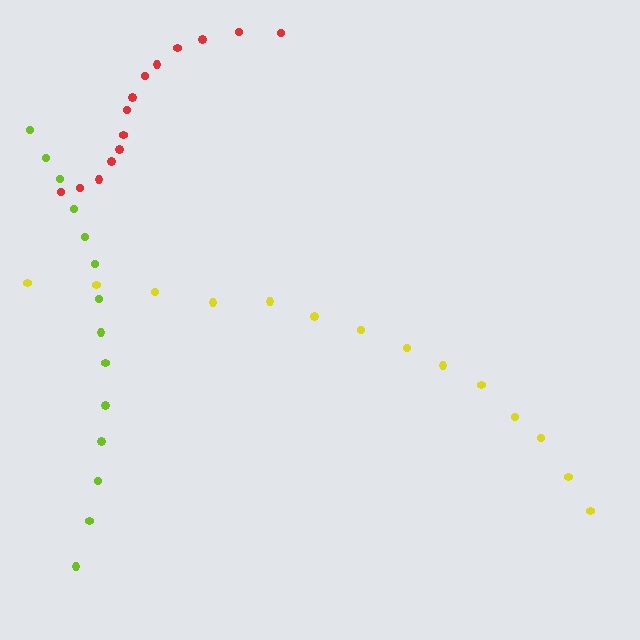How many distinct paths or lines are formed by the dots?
There are 3 distinct paths.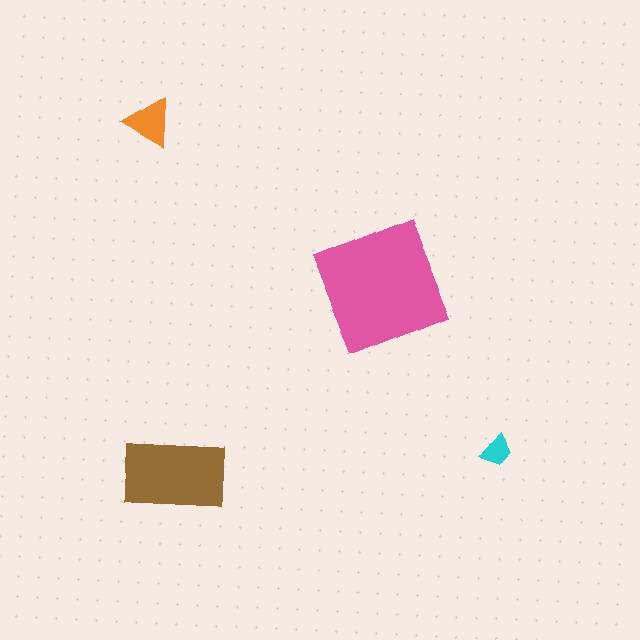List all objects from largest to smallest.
The pink square, the brown rectangle, the orange triangle, the cyan trapezoid.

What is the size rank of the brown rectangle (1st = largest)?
2nd.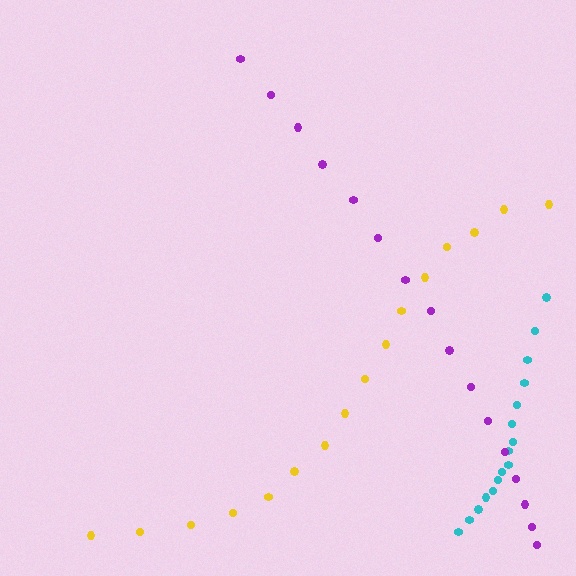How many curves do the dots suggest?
There are 3 distinct paths.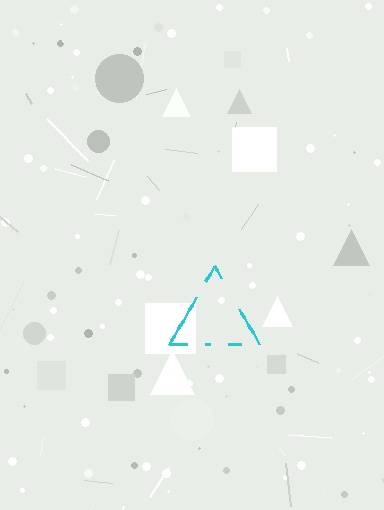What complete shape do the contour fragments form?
The contour fragments form a triangle.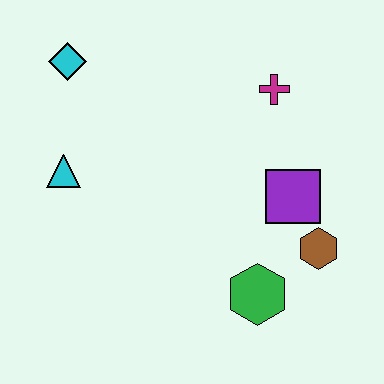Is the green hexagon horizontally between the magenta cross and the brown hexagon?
No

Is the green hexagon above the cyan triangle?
No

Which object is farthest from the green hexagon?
The cyan diamond is farthest from the green hexagon.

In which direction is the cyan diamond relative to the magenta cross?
The cyan diamond is to the left of the magenta cross.